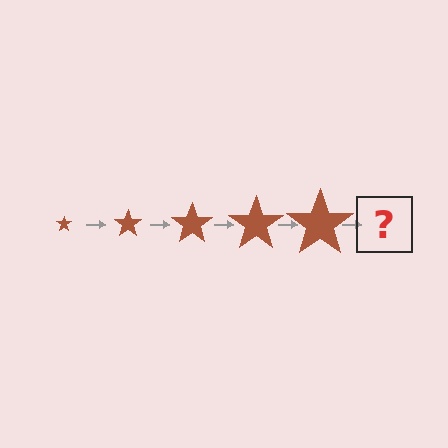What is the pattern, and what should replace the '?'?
The pattern is that the star gets progressively larger each step. The '?' should be a brown star, larger than the previous one.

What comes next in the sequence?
The next element should be a brown star, larger than the previous one.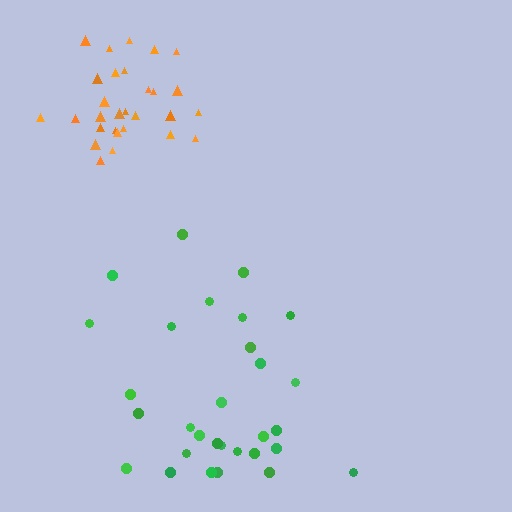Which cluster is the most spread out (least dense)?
Green.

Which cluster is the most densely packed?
Orange.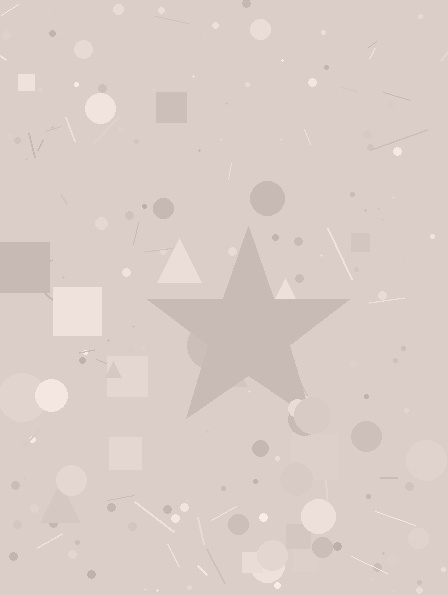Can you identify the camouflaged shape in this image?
The camouflaged shape is a star.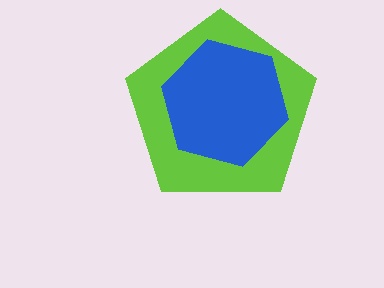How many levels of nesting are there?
2.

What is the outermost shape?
The lime pentagon.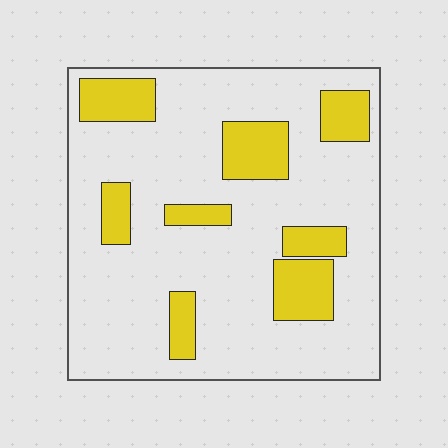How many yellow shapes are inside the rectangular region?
8.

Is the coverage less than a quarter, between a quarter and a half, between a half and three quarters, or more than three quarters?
Less than a quarter.